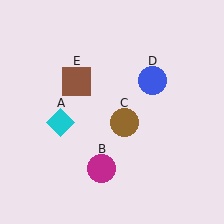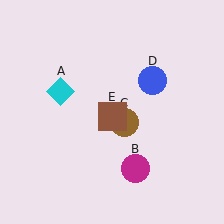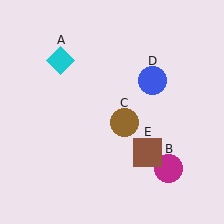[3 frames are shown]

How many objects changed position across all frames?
3 objects changed position: cyan diamond (object A), magenta circle (object B), brown square (object E).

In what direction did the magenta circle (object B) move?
The magenta circle (object B) moved right.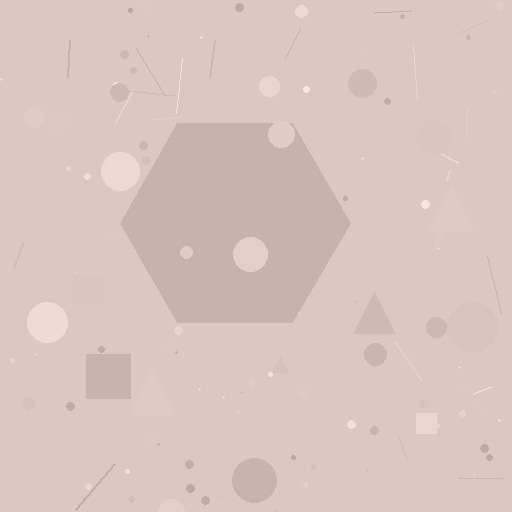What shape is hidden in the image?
A hexagon is hidden in the image.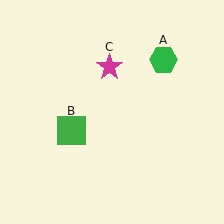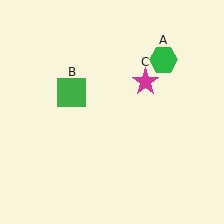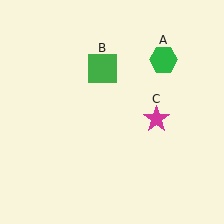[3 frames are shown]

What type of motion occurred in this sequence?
The green square (object B), magenta star (object C) rotated clockwise around the center of the scene.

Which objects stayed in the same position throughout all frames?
Green hexagon (object A) remained stationary.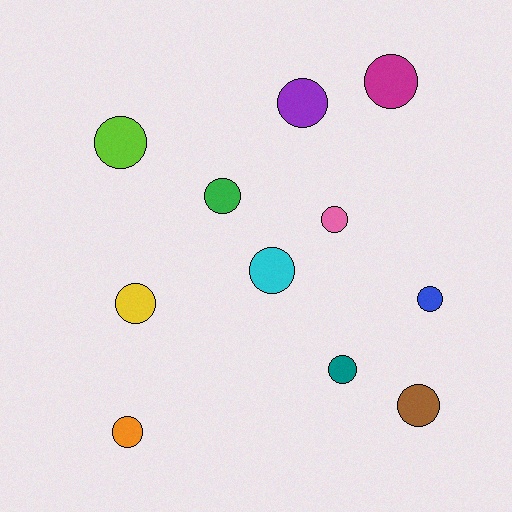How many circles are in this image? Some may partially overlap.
There are 11 circles.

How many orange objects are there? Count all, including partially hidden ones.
There is 1 orange object.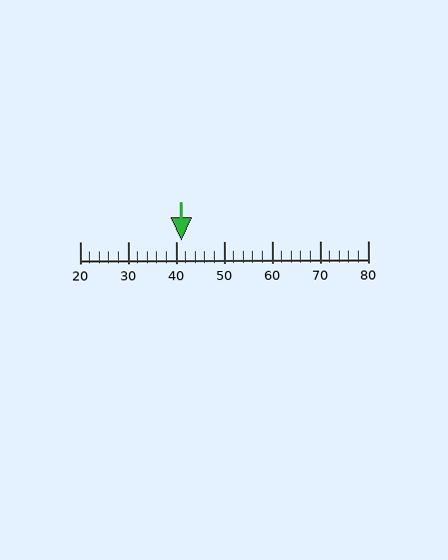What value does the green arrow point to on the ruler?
The green arrow points to approximately 41.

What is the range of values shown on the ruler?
The ruler shows values from 20 to 80.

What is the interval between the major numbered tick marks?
The major tick marks are spaced 10 units apart.